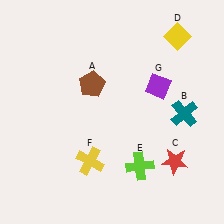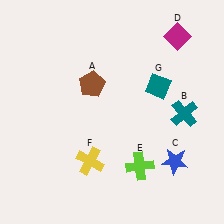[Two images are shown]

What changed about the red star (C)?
In Image 1, C is red. In Image 2, it changed to blue.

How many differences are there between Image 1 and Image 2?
There are 3 differences between the two images.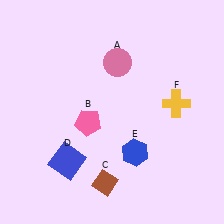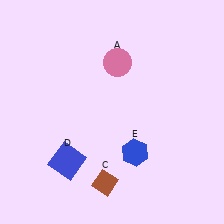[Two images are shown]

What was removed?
The pink pentagon (B), the yellow cross (F) were removed in Image 2.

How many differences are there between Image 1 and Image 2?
There are 2 differences between the two images.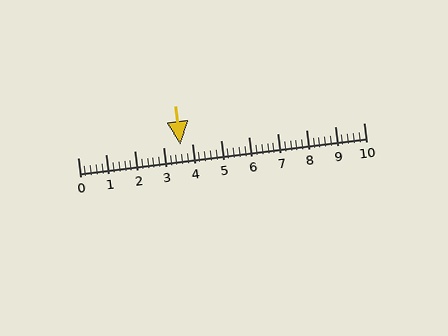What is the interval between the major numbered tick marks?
The major tick marks are spaced 1 units apart.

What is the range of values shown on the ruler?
The ruler shows values from 0 to 10.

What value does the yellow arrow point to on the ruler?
The yellow arrow points to approximately 3.6.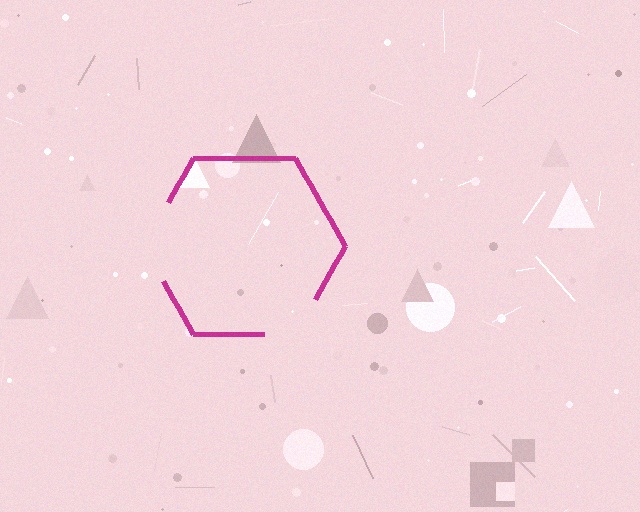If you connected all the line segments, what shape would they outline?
They would outline a hexagon.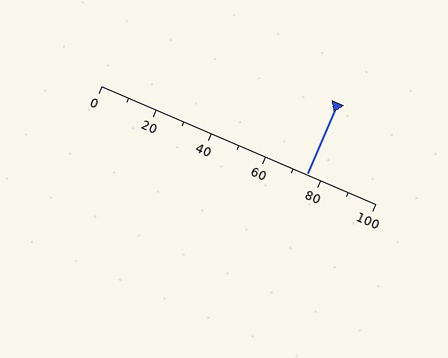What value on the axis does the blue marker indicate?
The marker indicates approximately 75.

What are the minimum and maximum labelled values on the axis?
The axis runs from 0 to 100.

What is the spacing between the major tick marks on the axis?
The major ticks are spaced 20 apart.